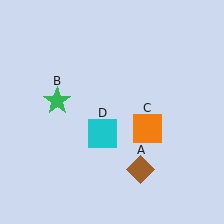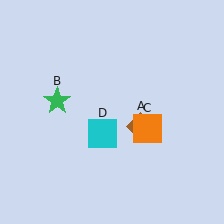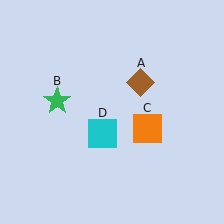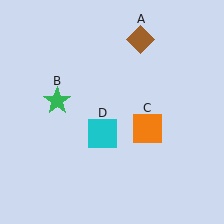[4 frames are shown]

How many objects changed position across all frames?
1 object changed position: brown diamond (object A).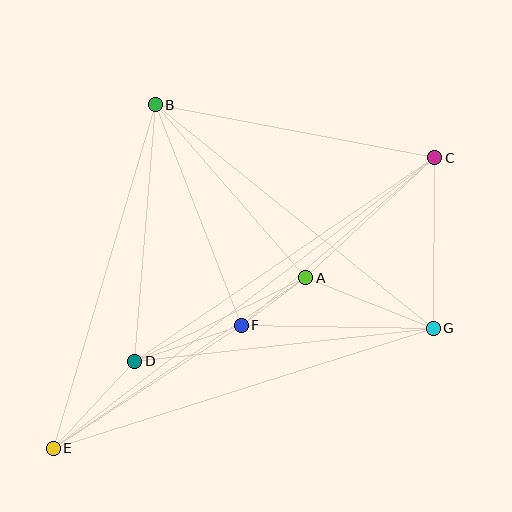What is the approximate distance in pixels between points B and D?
The distance between B and D is approximately 258 pixels.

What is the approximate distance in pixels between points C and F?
The distance between C and F is approximately 256 pixels.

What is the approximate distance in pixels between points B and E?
The distance between B and E is approximately 358 pixels.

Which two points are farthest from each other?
Points C and E are farthest from each other.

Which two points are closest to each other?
Points A and F are closest to each other.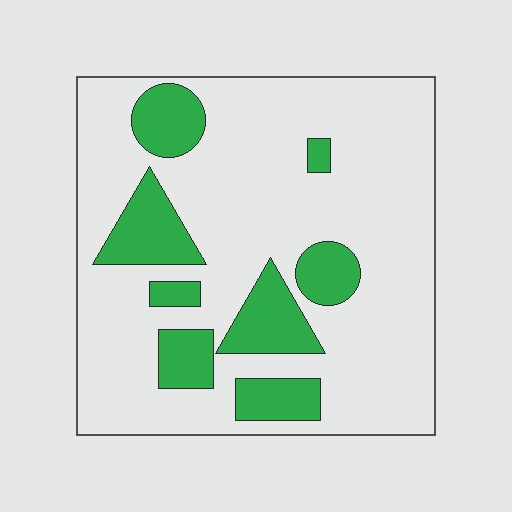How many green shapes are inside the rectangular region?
8.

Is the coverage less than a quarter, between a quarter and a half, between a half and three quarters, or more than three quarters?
Less than a quarter.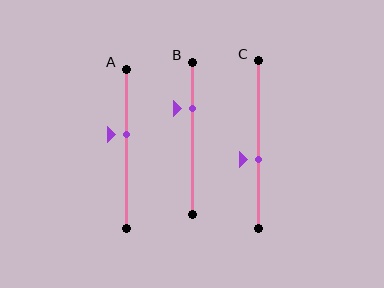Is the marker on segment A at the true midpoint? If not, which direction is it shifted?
No, the marker on segment A is shifted upward by about 9% of the segment length.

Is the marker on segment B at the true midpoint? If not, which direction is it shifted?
No, the marker on segment B is shifted upward by about 20% of the segment length.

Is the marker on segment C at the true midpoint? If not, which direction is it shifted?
No, the marker on segment C is shifted downward by about 9% of the segment length.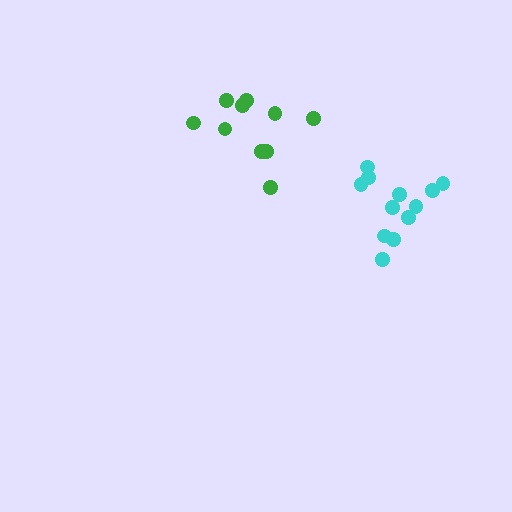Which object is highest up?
The green cluster is topmost.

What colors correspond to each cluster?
The clusters are colored: cyan, green.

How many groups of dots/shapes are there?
There are 2 groups.